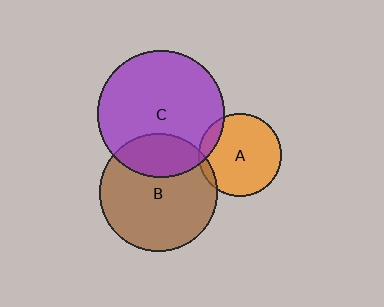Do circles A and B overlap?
Yes.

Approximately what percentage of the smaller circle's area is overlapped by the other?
Approximately 5%.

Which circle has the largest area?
Circle C (purple).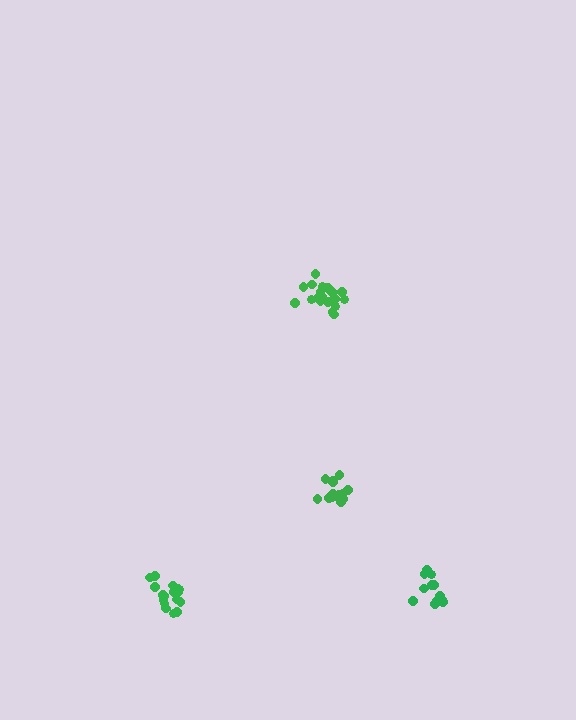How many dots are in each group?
Group 1: 14 dots, Group 2: 18 dots, Group 3: 14 dots, Group 4: 20 dots (66 total).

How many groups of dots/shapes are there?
There are 4 groups.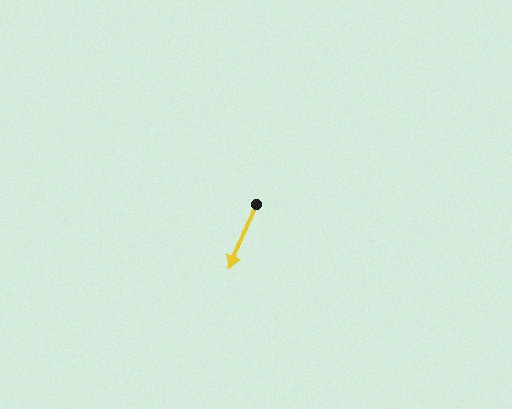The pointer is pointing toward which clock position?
Roughly 7 o'clock.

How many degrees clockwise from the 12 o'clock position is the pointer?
Approximately 204 degrees.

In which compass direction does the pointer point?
Southwest.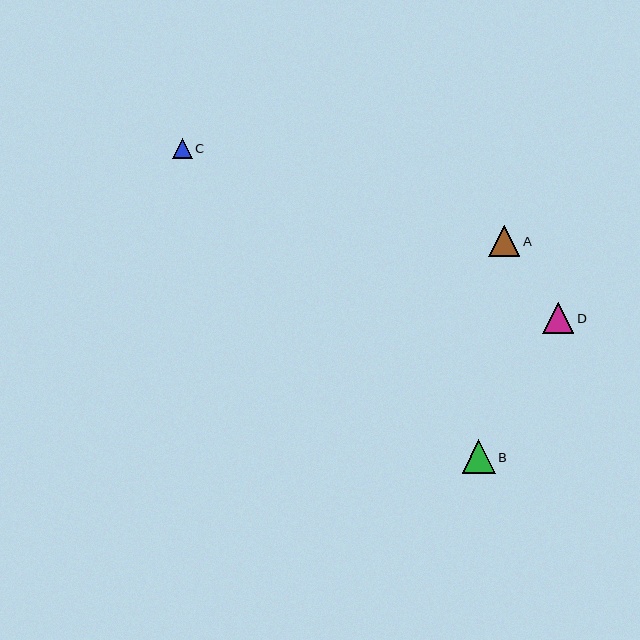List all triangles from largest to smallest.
From largest to smallest: B, D, A, C.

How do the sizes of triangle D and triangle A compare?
Triangle D and triangle A are approximately the same size.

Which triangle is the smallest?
Triangle C is the smallest with a size of approximately 20 pixels.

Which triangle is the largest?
Triangle B is the largest with a size of approximately 33 pixels.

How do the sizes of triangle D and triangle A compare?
Triangle D and triangle A are approximately the same size.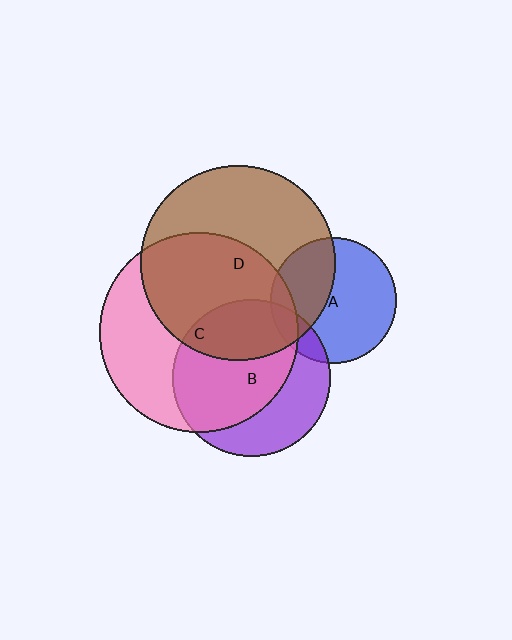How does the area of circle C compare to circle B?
Approximately 1.6 times.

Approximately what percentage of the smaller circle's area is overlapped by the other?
Approximately 65%.